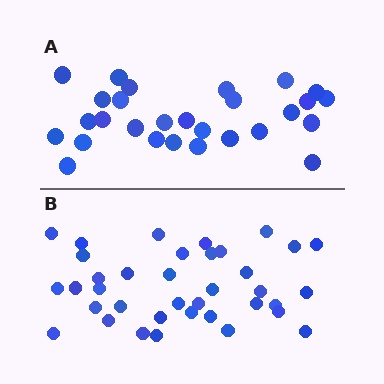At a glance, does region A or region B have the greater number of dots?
Region B (the bottom region) has more dots.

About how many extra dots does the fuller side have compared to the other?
Region B has roughly 8 or so more dots than region A.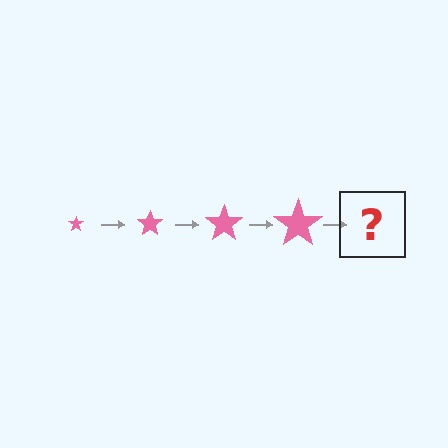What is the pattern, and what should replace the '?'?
The pattern is that the star gets progressively larger each step. The '?' should be a pink star, larger than the previous one.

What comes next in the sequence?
The next element should be a pink star, larger than the previous one.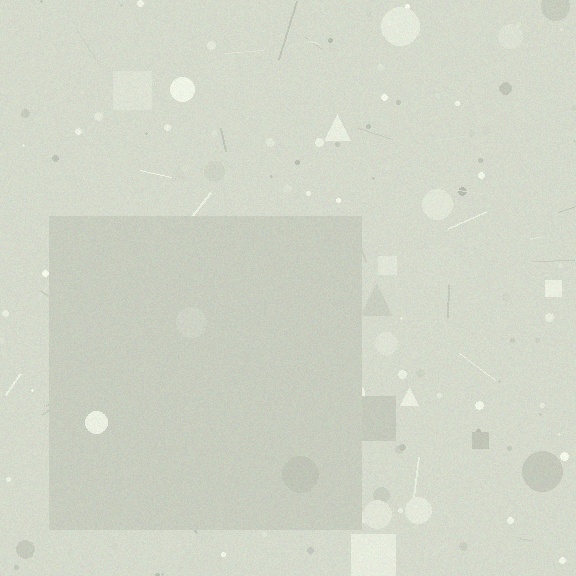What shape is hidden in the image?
A square is hidden in the image.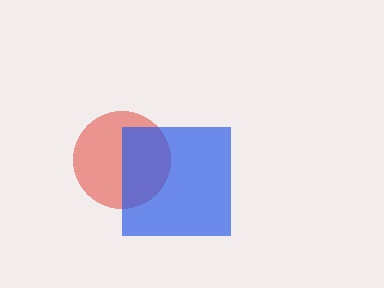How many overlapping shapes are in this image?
There are 2 overlapping shapes in the image.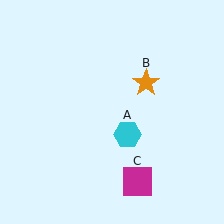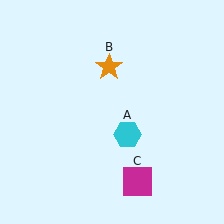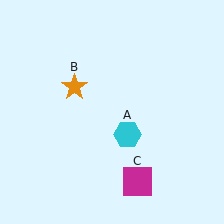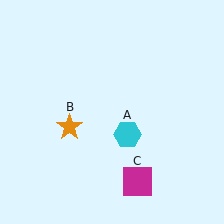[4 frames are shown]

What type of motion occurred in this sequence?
The orange star (object B) rotated counterclockwise around the center of the scene.